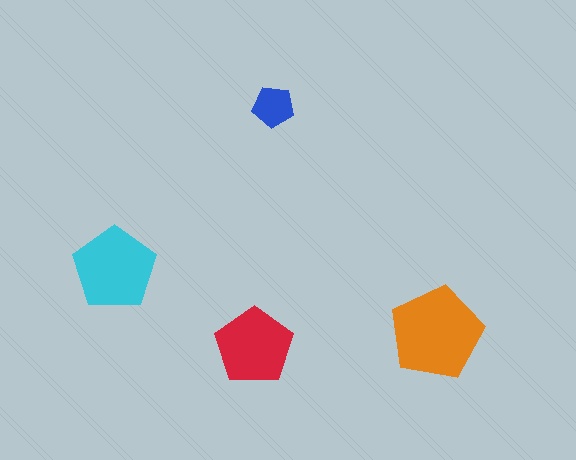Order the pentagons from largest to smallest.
the orange one, the cyan one, the red one, the blue one.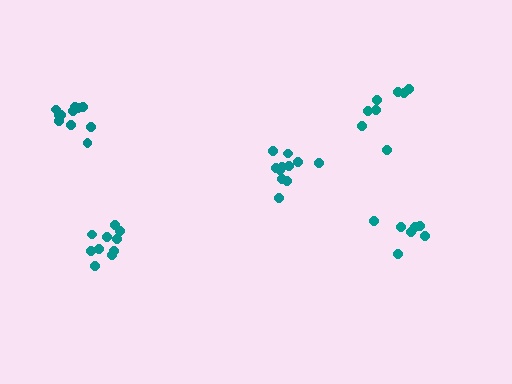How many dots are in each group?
Group 1: 11 dots, Group 2: 10 dots, Group 3: 8 dots, Group 4: 7 dots, Group 5: 11 dots (47 total).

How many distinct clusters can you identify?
There are 5 distinct clusters.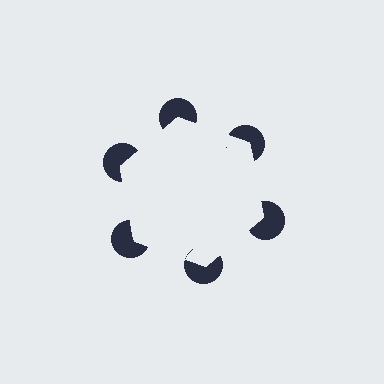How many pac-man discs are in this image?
There are 6 — one at each vertex of the illusory hexagon.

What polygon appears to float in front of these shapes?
An illusory hexagon — its edges are inferred from the aligned wedge cuts in the pac-man discs, not physically drawn.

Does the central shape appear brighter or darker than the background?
It typically appears slightly brighter than the background, even though no actual brightness change is drawn.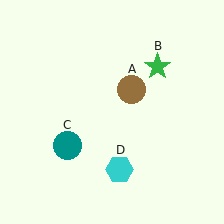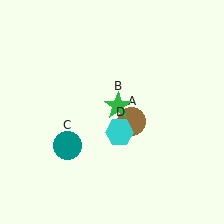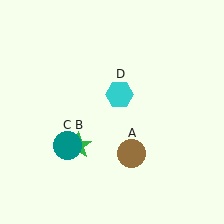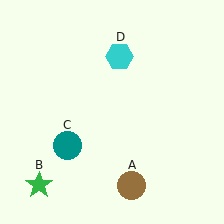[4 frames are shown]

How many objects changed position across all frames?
3 objects changed position: brown circle (object A), green star (object B), cyan hexagon (object D).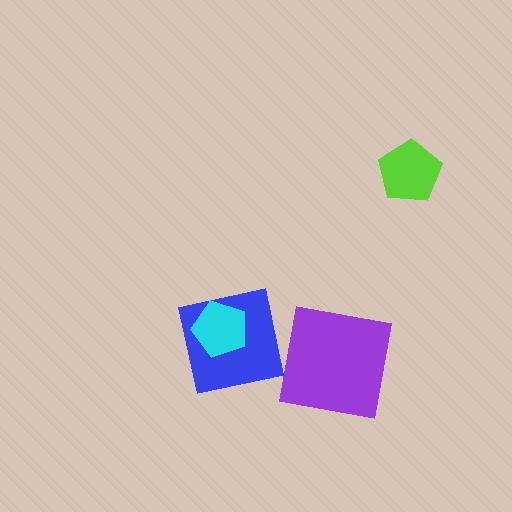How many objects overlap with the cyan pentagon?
1 object overlaps with the cyan pentagon.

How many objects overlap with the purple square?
0 objects overlap with the purple square.